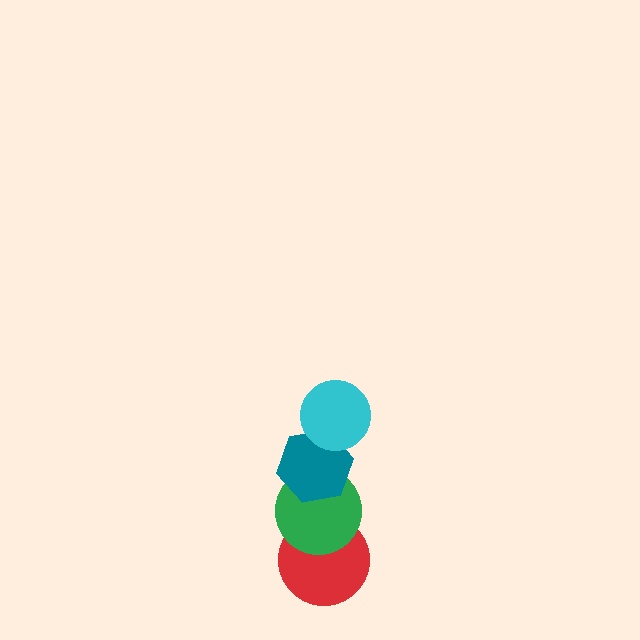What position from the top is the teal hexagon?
The teal hexagon is 2nd from the top.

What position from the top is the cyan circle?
The cyan circle is 1st from the top.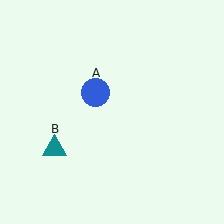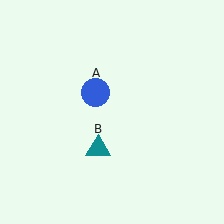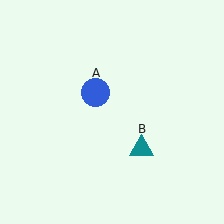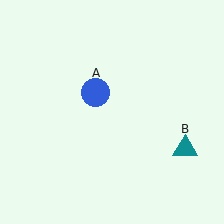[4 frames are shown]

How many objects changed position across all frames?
1 object changed position: teal triangle (object B).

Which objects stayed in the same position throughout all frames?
Blue circle (object A) remained stationary.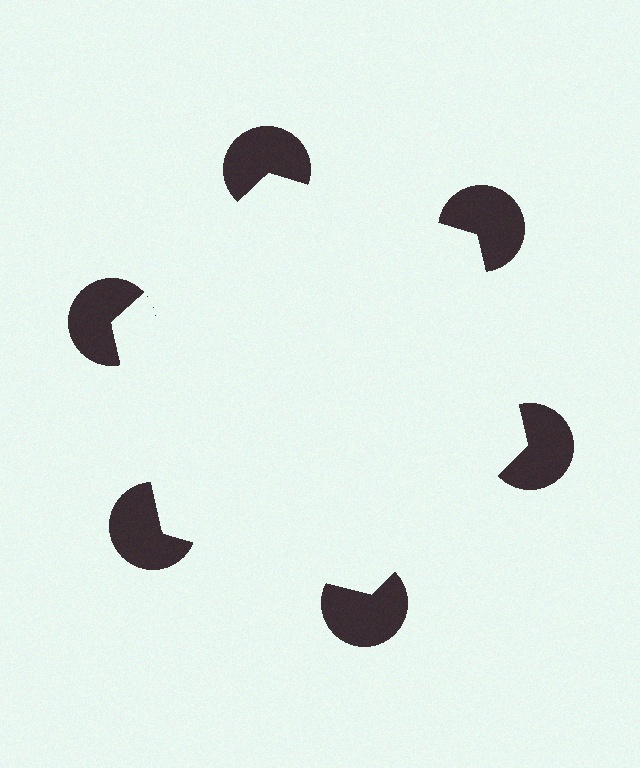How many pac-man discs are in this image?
There are 6 — one at each vertex of the illusory hexagon.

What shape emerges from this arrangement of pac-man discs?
An illusory hexagon — its edges are inferred from the aligned wedge cuts in the pac-man discs, not physically drawn.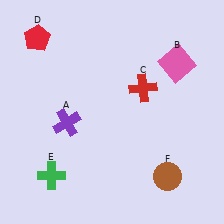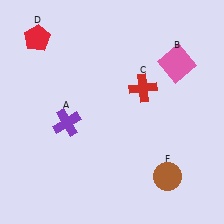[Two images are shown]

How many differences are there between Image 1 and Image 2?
There is 1 difference between the two images.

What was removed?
The green cross (E) was removed in Image 2.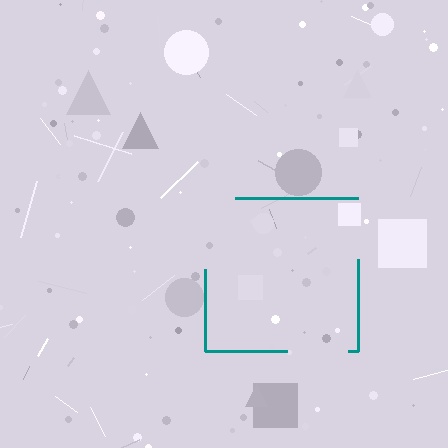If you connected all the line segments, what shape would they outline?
They would outline a square.